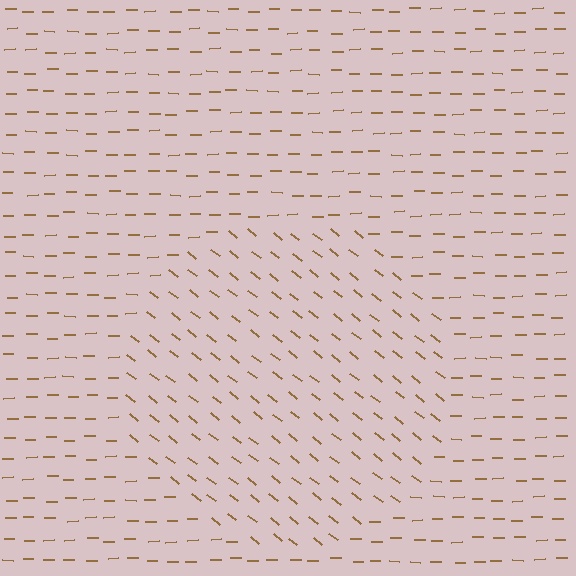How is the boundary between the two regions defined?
The boundary is defined purely by a change in line orientation (approximately 38 degrees difference). All lines are the same color and thickness.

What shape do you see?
I see a circle.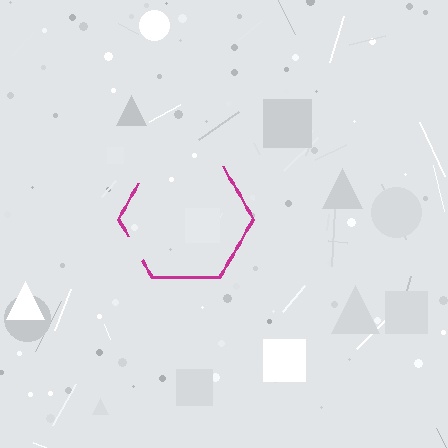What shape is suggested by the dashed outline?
The dashed outline suggests a hexagon.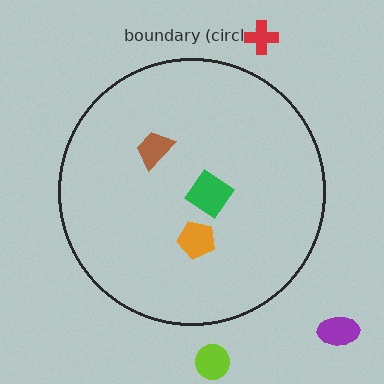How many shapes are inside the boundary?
3 inside, 3 outside.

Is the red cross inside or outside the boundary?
Outside.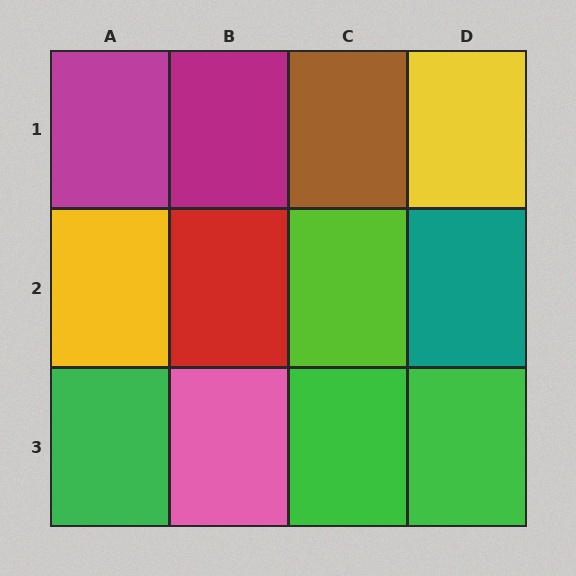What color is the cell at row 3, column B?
Pink.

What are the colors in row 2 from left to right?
Yellow, red, lime, teal.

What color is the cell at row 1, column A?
Magenta.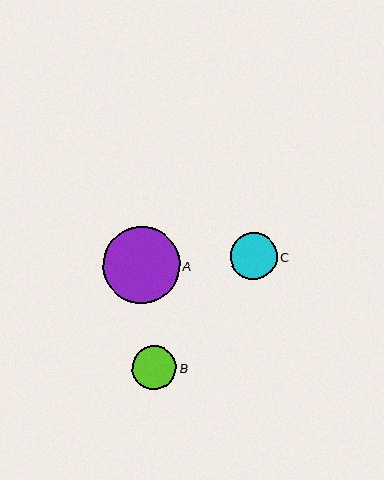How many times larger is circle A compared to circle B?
Circle A is approximately 1.8 times the size of circle B.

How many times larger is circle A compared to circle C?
Circle A is approximately 1.6 times the size of circle C.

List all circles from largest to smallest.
From largest to smallest: A, C, B.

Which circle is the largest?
Circle A is the largest with a size of approximately 77 pixels.